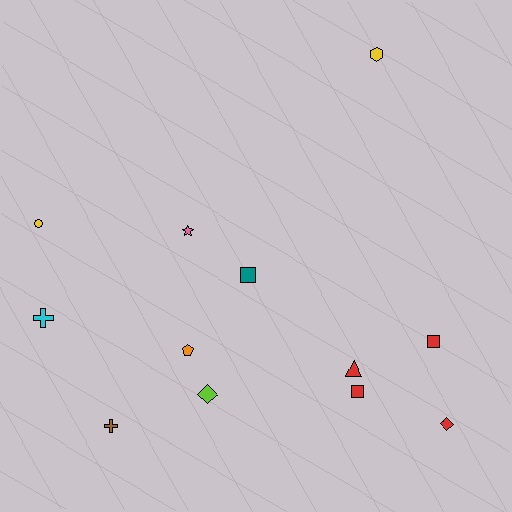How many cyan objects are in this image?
There is 1 cyan object.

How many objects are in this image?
There are 12 objects.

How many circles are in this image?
There is 1 circle.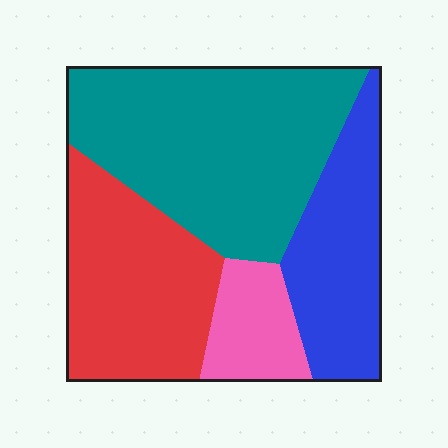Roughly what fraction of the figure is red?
Red covers 27% of the figure.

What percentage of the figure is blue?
Blue covers about 20% of the figure.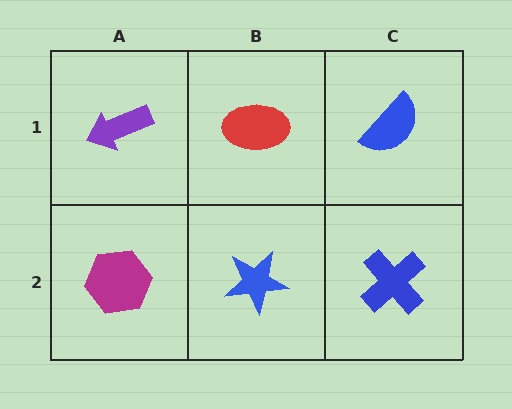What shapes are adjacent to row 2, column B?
A red ellipse (row 1, column B), a magenta hexagon (row 2, column A), a blue cross (row 2, column C).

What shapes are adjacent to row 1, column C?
A blue cross (row 2, column C), a red ellipse (row 1, column B).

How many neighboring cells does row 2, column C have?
2.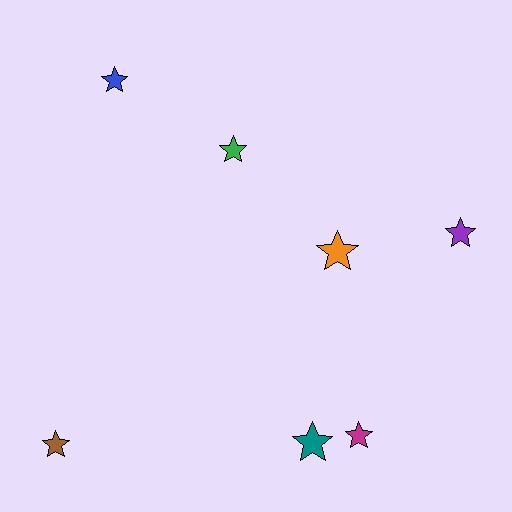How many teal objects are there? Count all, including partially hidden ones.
There is 1 teal object.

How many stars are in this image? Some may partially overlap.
There are 7 stars.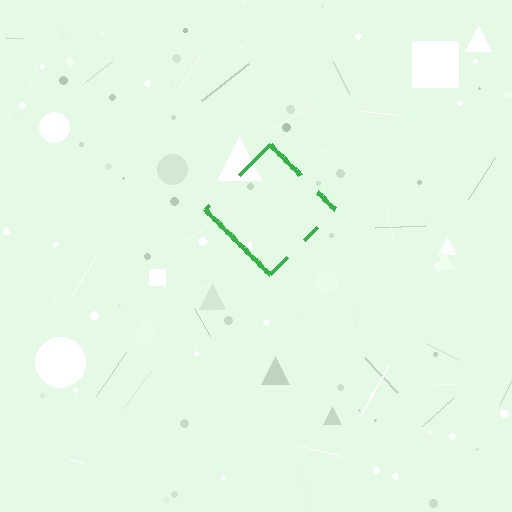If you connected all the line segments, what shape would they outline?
They would outline a diamond.